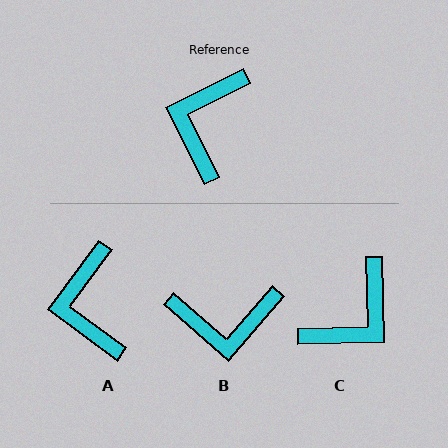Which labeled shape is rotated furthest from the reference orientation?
C, about 155 degrees away.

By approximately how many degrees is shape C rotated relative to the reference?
Approximately 155 degrees counter-clockwise.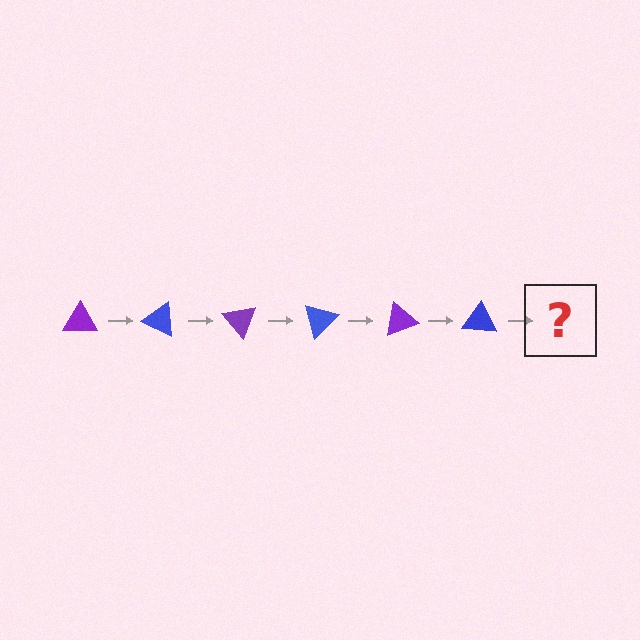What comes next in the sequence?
The next element should be a purple triangle, rotated 150 degrees from the start.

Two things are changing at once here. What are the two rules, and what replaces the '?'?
The two rules are that it rotates 25 degrees each step and the color cycles through purple and blue. The '?' should be a purple triangle, rotated 150 degrees from the start.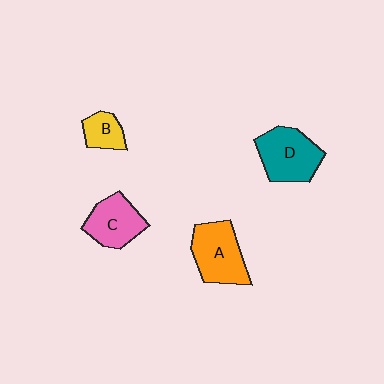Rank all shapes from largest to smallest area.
From largest to smallest: D (teal), A (orange), C (pink), B (yellow).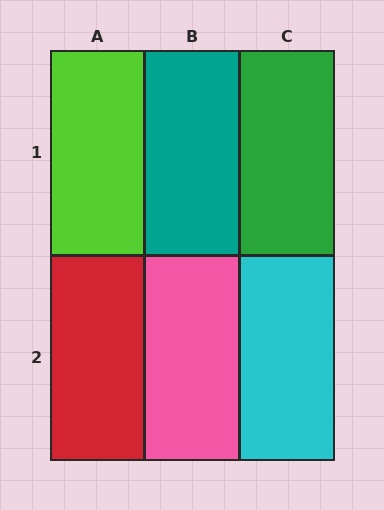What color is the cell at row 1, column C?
Green.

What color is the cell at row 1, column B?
Teal.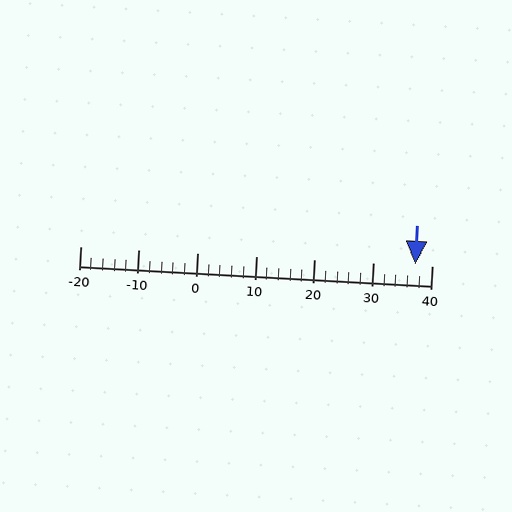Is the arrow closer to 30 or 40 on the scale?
The arrow is closer to 40.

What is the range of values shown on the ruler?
The ruler shows values from -20 to 40.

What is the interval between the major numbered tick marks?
The major tick marks are spaced 10 units apart.